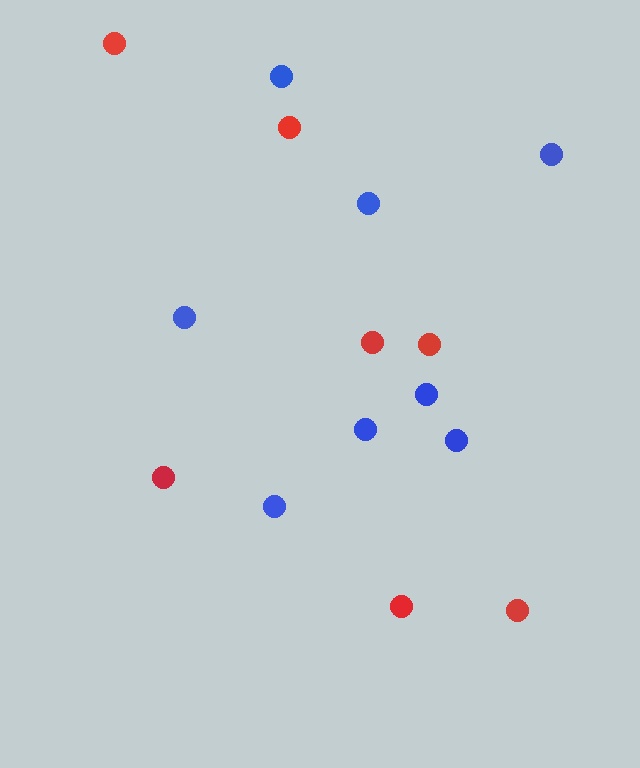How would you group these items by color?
There are 2 groups: one group of blue circles (8) and one group of red circles (7).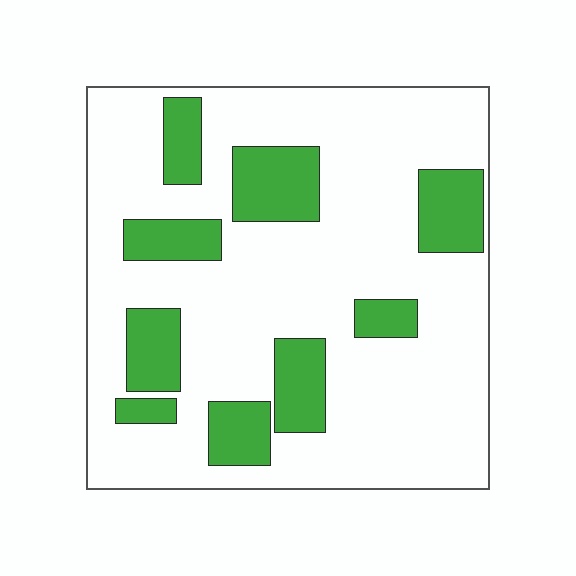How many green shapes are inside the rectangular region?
9.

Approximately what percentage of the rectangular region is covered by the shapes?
Approximately 25%.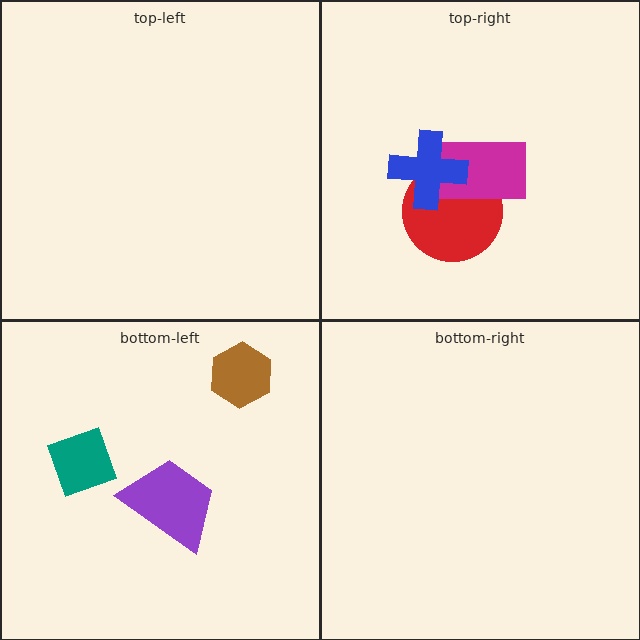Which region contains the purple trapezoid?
The bottom-left region.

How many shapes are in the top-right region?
3.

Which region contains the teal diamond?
The bottom-left region.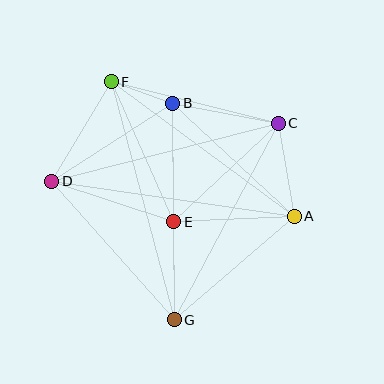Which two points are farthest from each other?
Points F and G are farthest from each other.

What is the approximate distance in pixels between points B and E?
The distance between B and E is approximately 118 pixels.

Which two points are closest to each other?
Points B and F are closest to each other.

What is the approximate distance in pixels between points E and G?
The distance between E and G is approximately 98 pixels.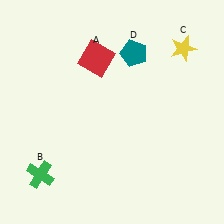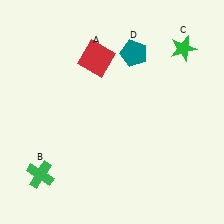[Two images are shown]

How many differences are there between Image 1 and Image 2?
There is 1 difference between the two images.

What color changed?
The star (C) changed from yellow in Image 1 to green in Image 2.